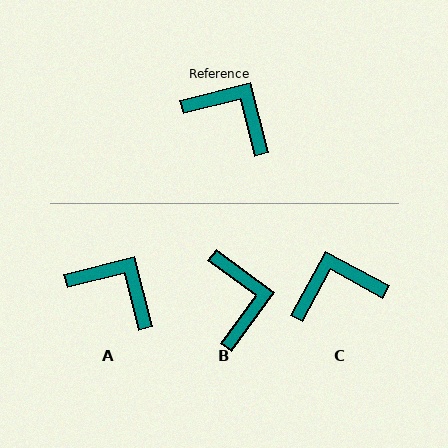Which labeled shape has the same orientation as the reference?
A.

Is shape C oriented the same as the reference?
No, it is off by about 47 degrees.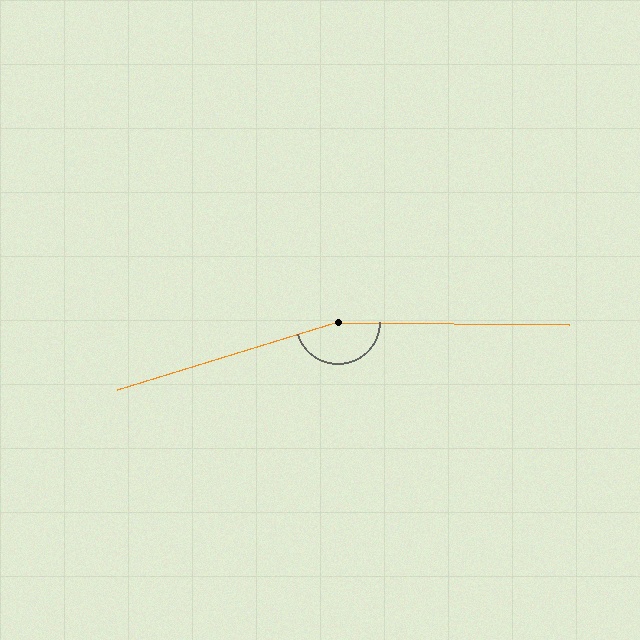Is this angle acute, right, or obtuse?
It is obtuse.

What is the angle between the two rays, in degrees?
Approximately 162 degrees.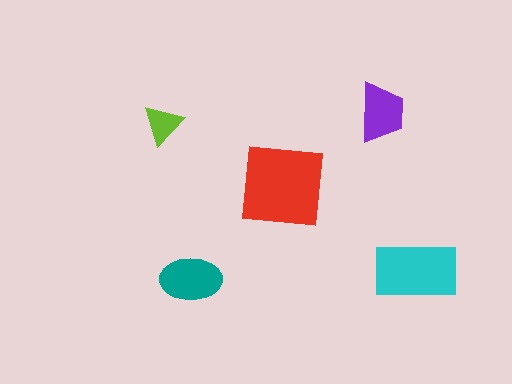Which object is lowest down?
The teal ellipse is bottommost.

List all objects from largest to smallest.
The red square, the cyan rectangle, the teal ellipse, the purple trapezoid, the lime triangle.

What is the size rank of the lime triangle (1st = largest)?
5th.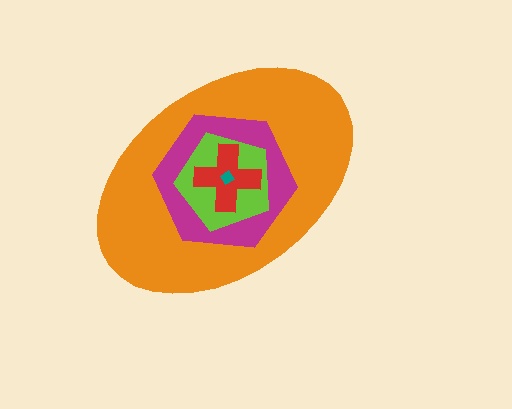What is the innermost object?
The teal diamond.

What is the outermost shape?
The orange ellipse.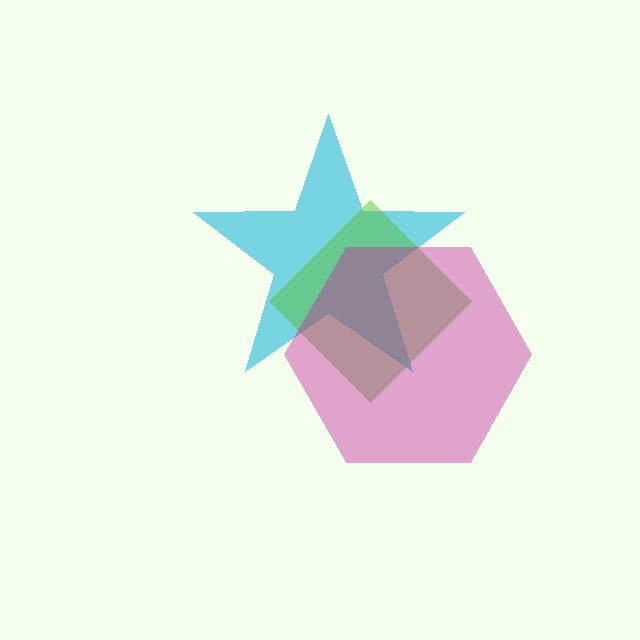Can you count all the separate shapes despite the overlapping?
Yes, there are 3 separate shapes.